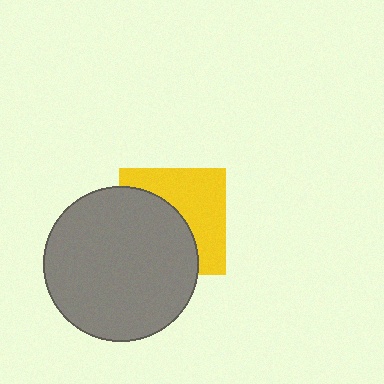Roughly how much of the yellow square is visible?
About half of it is visible (roughly 49%).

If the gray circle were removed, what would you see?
You would see the complete yellow square.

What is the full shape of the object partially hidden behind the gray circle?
The partially hidden object is a yellow square.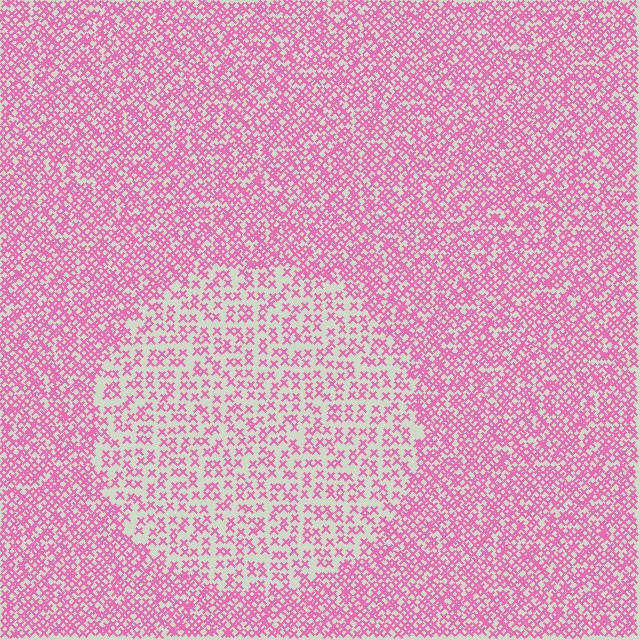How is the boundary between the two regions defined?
The boundary is defined by a change in element density (approximately 2.0x ratio). All elements are the same color, size, and shape.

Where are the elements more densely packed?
The elements are more densely packed outside the circle boundary.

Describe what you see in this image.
The image contains small pink elements arranged at two different densities. A circle-shaped region is visible where the elements are less densely packed than the surrounding area.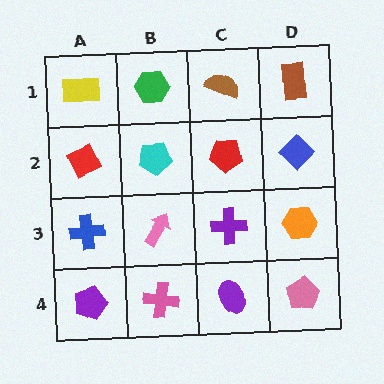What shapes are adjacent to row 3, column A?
A red diamond (row 2, column A), a purple pentagon (row 4, column A), a pink arrow (row 3, column B).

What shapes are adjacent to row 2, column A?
A yellow rectangle (row 1, column A), a blue cross (row 3, column A), a cyan pentagon (row 2, column B).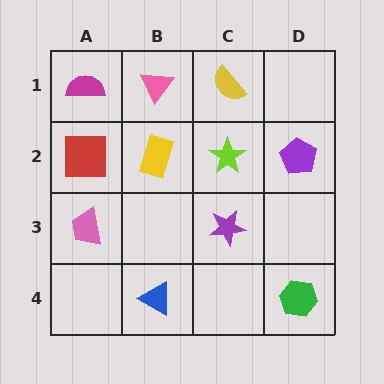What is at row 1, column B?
A pink triangle.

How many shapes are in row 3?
2 shapes.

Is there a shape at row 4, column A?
No, that cell is empty.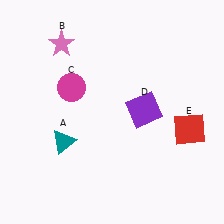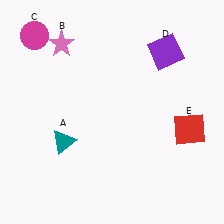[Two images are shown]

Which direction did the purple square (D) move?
The purple square (D) moved up.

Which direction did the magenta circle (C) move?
The magenta circle (C) moved up.